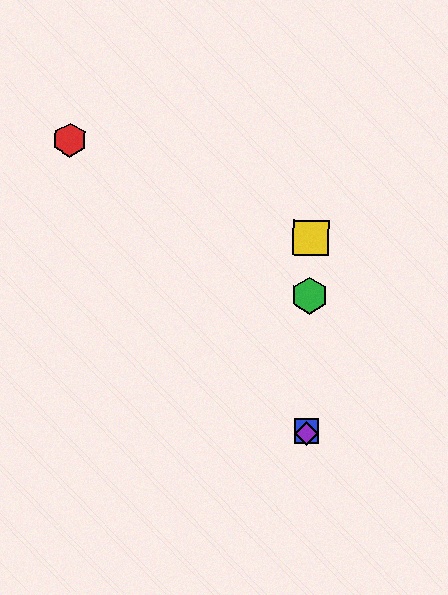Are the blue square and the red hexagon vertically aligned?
No, the blue square is at x≈307 and the red hexagon is at x≈70.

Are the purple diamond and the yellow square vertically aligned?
Yes, both are at x≈307.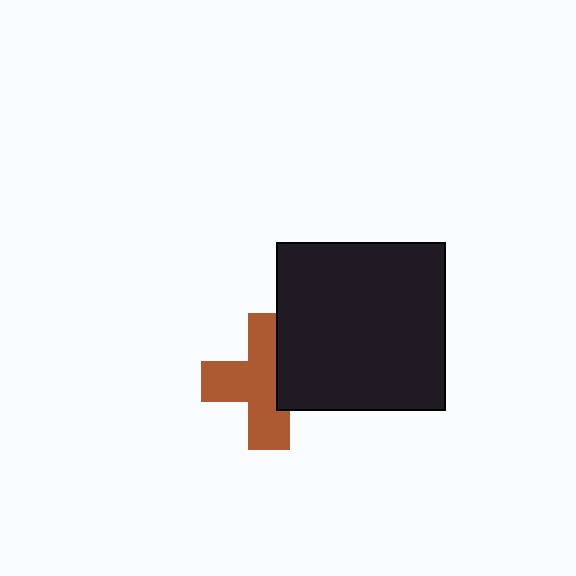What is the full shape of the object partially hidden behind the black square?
The partially hidden object is a brown cross.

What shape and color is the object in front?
The object in front is a black square.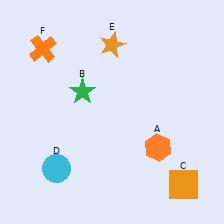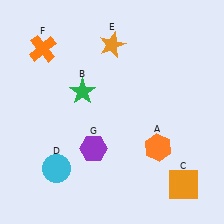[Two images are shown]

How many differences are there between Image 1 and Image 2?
There is 1 difference between the two images.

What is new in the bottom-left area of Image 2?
A purple hexagon (G) was added in the bottom-left area of Image 2.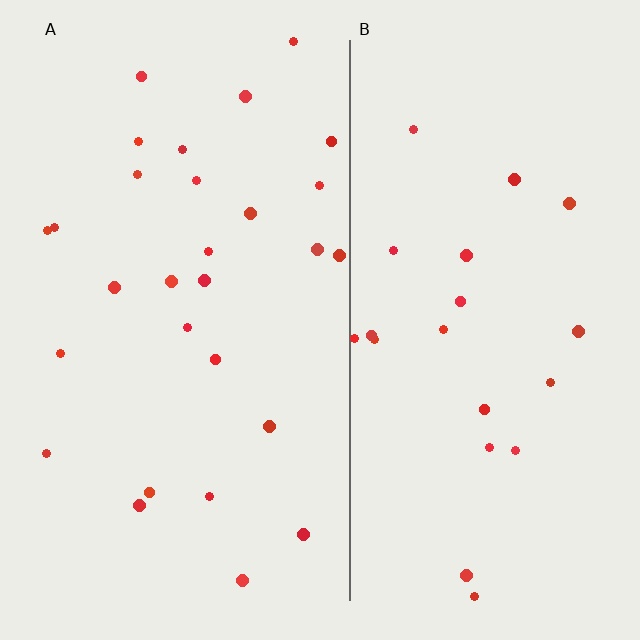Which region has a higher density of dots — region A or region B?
A (the left).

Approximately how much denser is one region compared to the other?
Approximately 1.3× — region A over region B.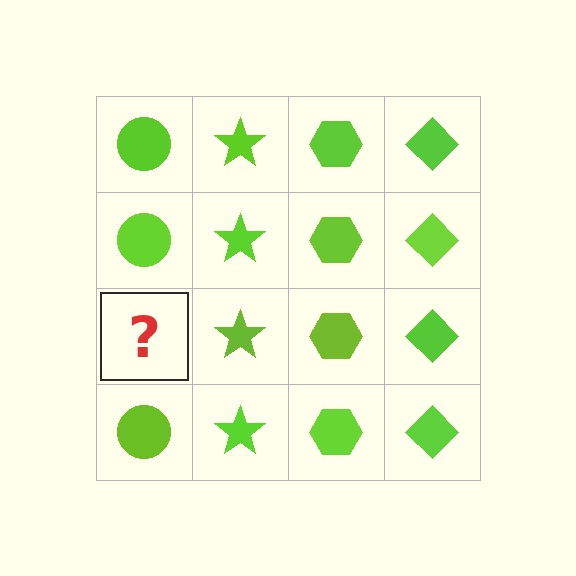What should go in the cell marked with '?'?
The missing cell should contain a lime circle.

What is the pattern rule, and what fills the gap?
The rule is that each column has a consistent shape. The gap should be filled with a lime circle.